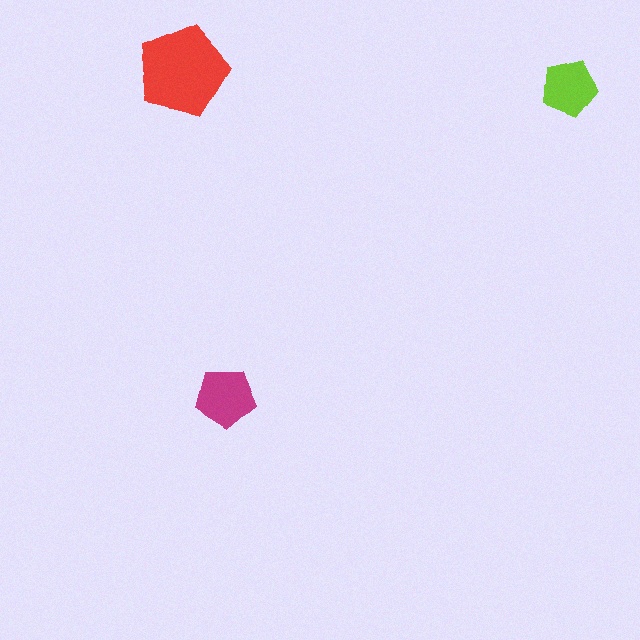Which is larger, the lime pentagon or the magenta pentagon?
The magenta one.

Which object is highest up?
The lime pentagon is topmost.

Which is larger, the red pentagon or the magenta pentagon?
The red one.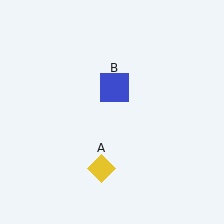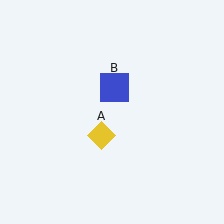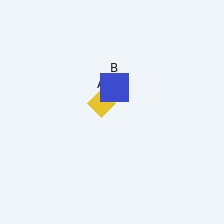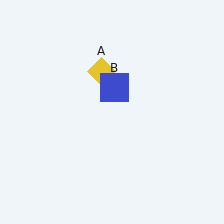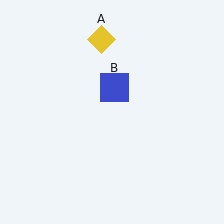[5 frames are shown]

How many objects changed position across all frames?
1 object changed position: yellow diamond (object A).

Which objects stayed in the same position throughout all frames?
Blue square (object B) remained stationary.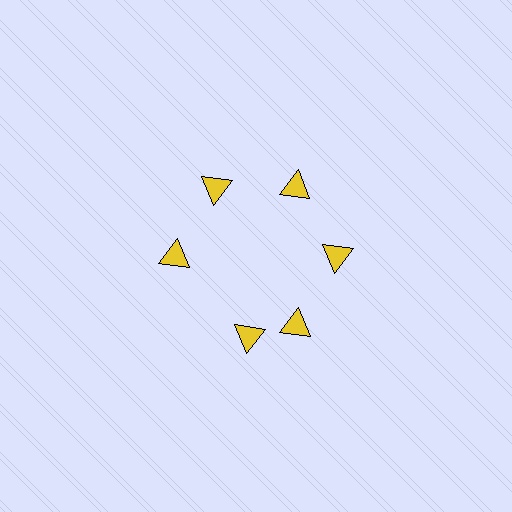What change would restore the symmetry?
The symmetry would be restored by rotating it back into even spacing with its neighbors so that all 6 triangles sit at equal angles and equal distance from the center.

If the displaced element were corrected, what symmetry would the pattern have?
It would have 6-fold rotational symmetry — the pattern would map onto itself every 60 degrees.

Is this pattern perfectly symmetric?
No. The 6 yellow triangles are arranged in a ring, but one element near the 7 o'clock position is rotated out of alignment along the ring, breaking the 6-fold rotational symmetry.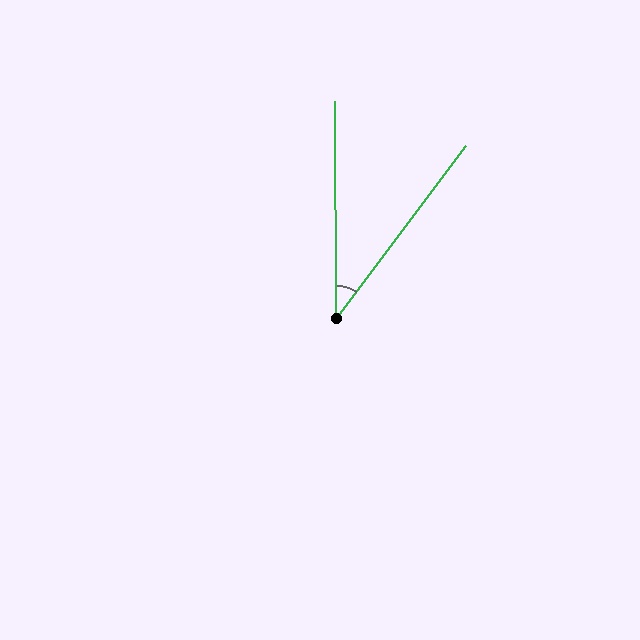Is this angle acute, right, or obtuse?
It is acute.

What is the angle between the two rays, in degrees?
Approximately 37 degrees.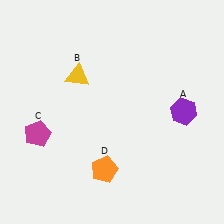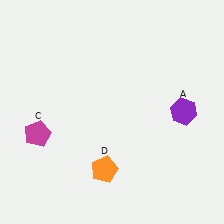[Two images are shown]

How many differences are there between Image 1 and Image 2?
There is 1 difference between the two images.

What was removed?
The yellow triangle (B) was removed in Image 2.